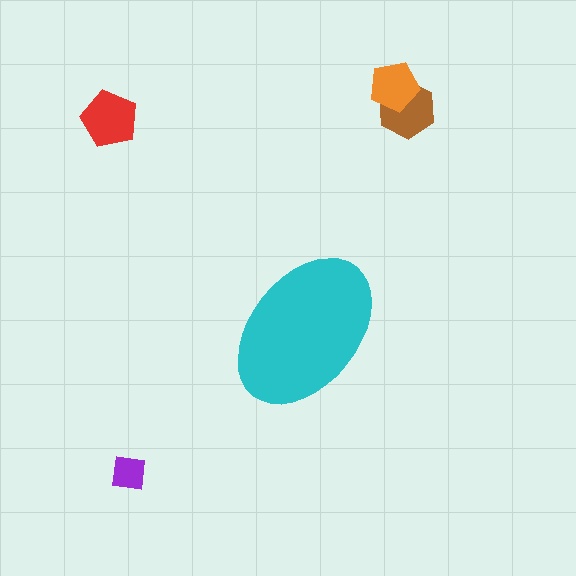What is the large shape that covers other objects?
A cyan ellipse.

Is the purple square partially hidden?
No, the purple square is fully visible.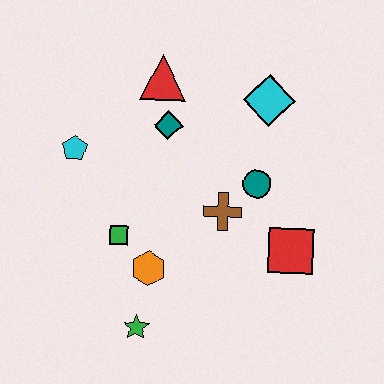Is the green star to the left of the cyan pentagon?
No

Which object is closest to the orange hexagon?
The green square is closest to the orange hexagon.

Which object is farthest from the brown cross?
The cyan pentagon is farthest from the brown cross.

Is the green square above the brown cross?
No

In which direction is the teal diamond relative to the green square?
The teal diamond is above the green square.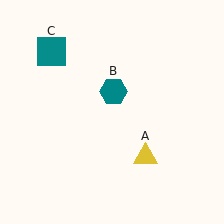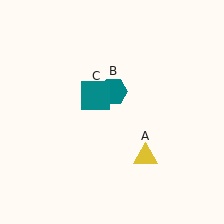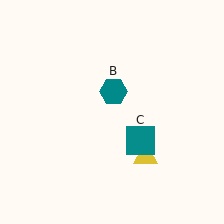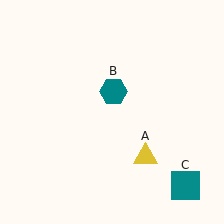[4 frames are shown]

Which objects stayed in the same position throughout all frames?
Yellow triangle (object A) and teal hexagon (object B) remained stationary.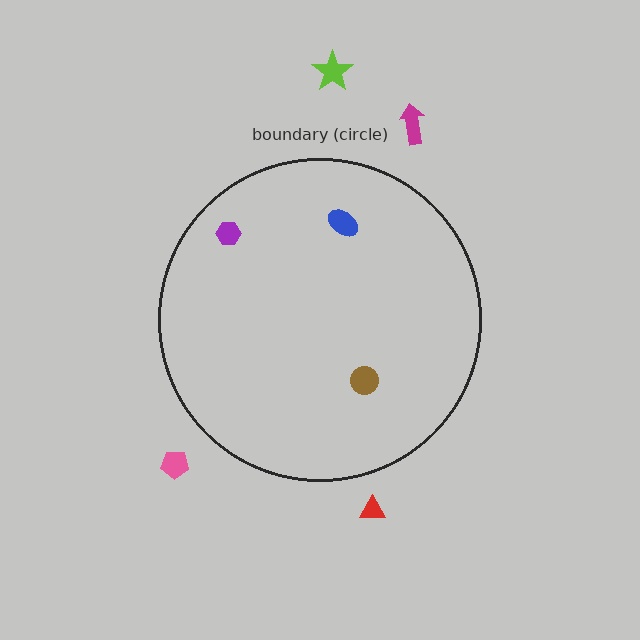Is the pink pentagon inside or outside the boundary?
Outside.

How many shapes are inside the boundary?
3 inside, 4 outside.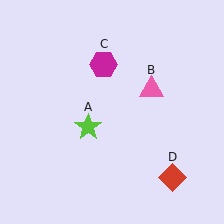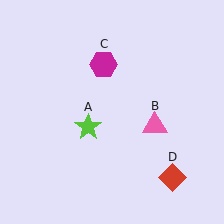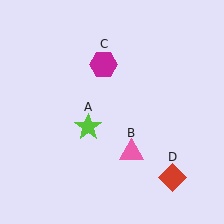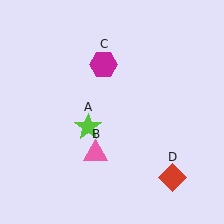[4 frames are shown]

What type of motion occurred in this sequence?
The pink triangle (object B) rotated clockwise around the center of the scene.